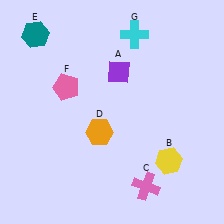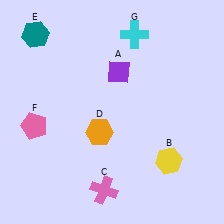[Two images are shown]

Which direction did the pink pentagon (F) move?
The pink pentagon (F) moved down.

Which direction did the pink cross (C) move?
The pink cross (C) moved left.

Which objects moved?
The objects that moved are: the pink cross (C), the pink pentagon (F).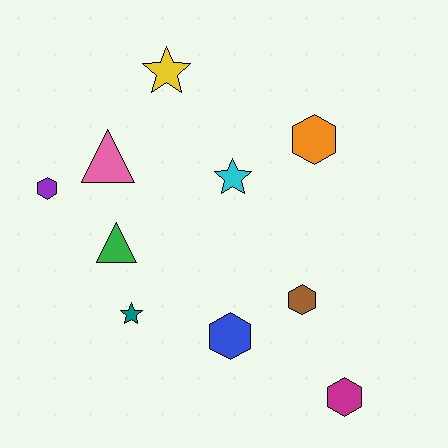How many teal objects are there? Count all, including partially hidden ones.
There is 1 teal object.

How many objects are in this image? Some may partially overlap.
There are 10 objects.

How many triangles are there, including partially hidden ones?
There are 2 triangles.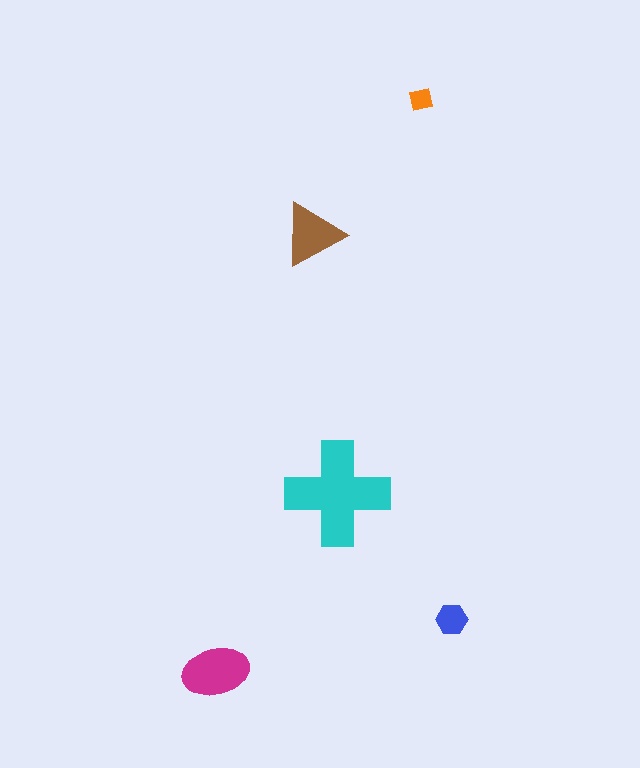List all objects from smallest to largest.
The orange square, the blue hexagon, the brown triangle, the magenta ellipse, the cyan cross.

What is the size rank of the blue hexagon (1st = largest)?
4th.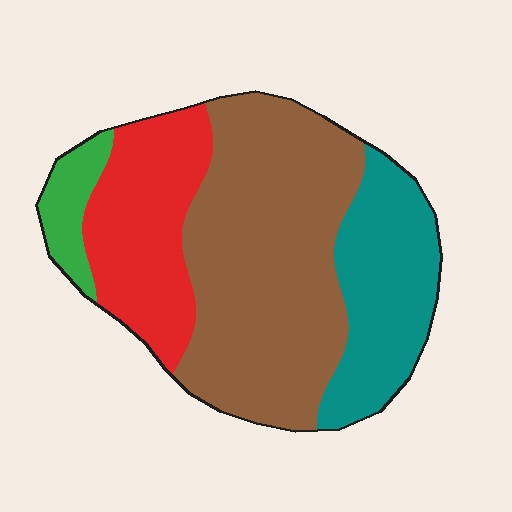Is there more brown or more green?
Brown.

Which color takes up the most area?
Brown, at roughly 50%.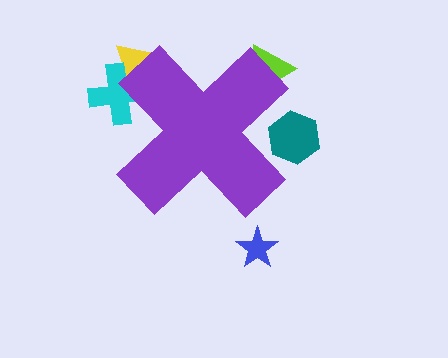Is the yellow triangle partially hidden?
Yes, the yellow triangle is partially hidden behind the purple cross.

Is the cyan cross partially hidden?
Yes, the cyan cross is partially hidden behind the purple cross.